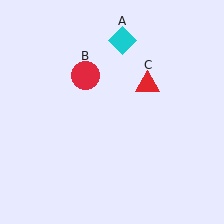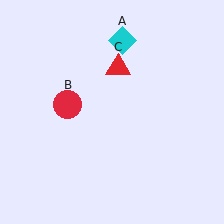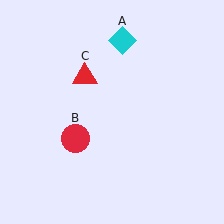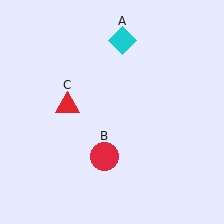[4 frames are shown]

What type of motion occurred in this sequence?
The red circle (object B), red triangle (object C) rotated counterclockwise around the center of the scene.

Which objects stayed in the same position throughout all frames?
Cyan diamond (object A) remained stationary.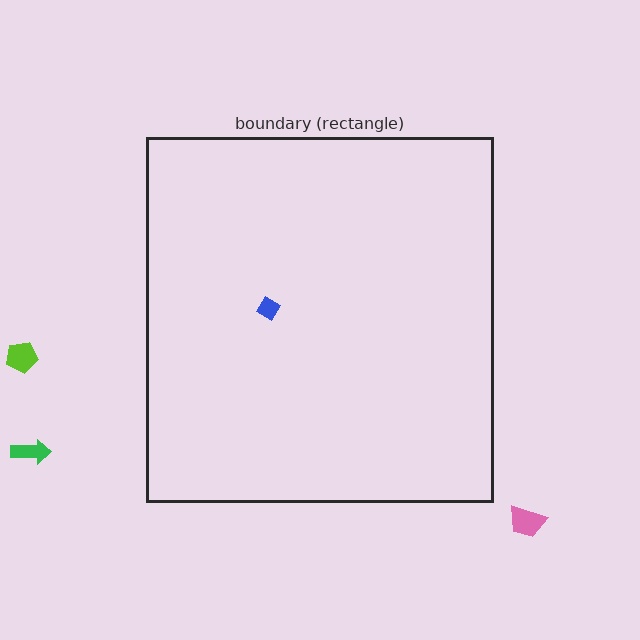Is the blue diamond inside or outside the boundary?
Inside.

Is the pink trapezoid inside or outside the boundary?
Outside.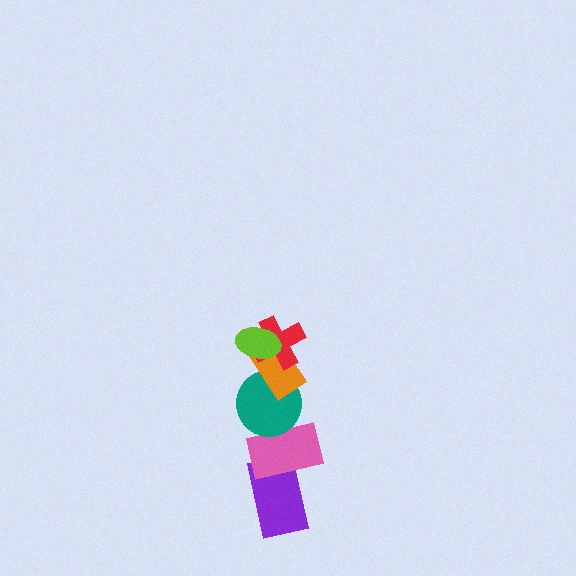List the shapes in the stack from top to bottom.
From top to bottom: the lime ellipse, the red cross, the orange rectangle, the teal circle, the pink rectangle, the purple rectangle.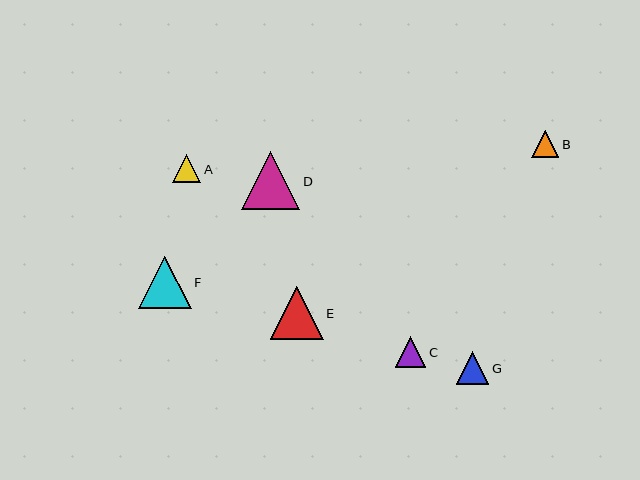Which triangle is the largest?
Triangle D is the largest with a size of approximately 58 pixels.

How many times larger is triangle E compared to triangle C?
Triangle E is approximately 1.7 times the size of triangle C.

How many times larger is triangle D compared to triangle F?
Triangle D is approximately 1.1 times the size of triangle F.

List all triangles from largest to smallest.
From largest to smallest: D, E, F, G, C, A, B.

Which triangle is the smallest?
Triangle B is the smallest with a size of approximately 27 pixels.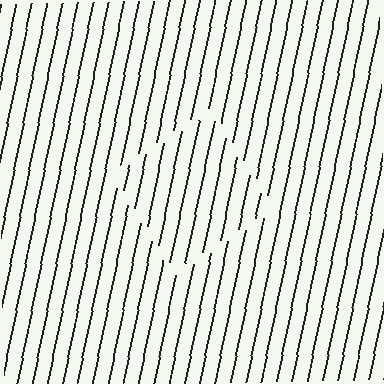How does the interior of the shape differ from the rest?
The interior of the shape contains the same grating, shifted by half a period — the contour is defined by the phase discontinuity where line-ends from the inner and outer gratings abut.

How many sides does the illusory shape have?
4 sides — the line-ends trace a square.